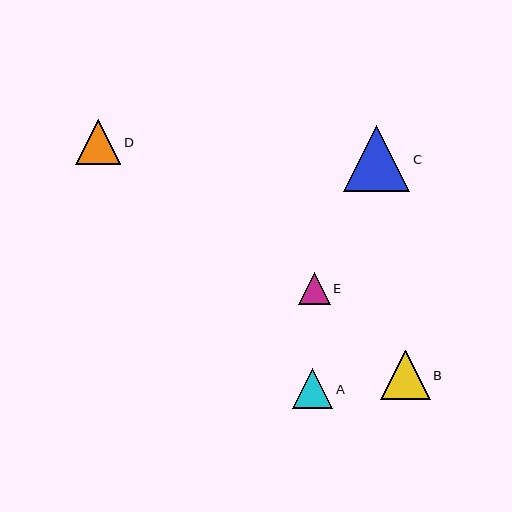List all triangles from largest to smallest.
From largest to smallest: C, B, D, A, E.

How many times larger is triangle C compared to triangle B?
Triangle C is approximately 1.3 times the size of triangle B.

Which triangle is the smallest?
Triangle E is the smallest with a size of approximately 32 pixels.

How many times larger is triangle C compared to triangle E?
Triangle C is approximately 2.1 times the size of triangle E.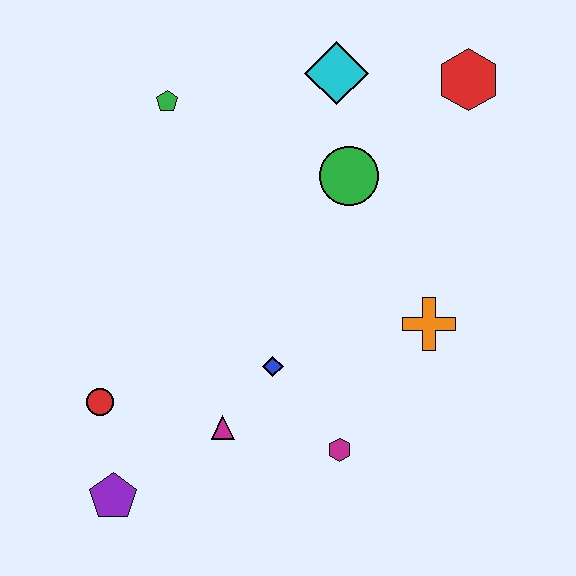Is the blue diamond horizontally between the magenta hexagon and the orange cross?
No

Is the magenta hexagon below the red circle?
Yes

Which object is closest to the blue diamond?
The magenta triangle is closest to the blue diamond.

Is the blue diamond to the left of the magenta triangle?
No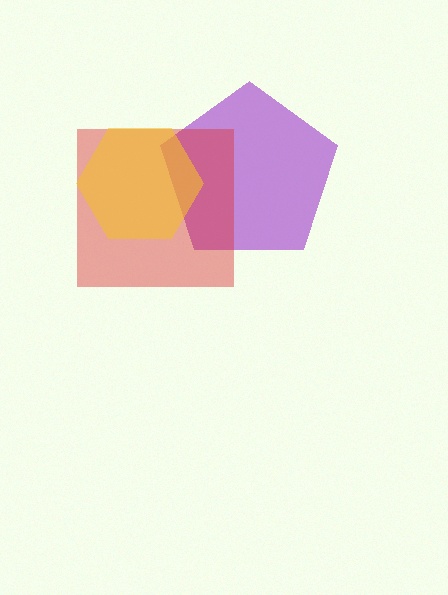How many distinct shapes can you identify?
There are 3 distinct shapes: a purple pentagon, a red square, a yellow hexagon.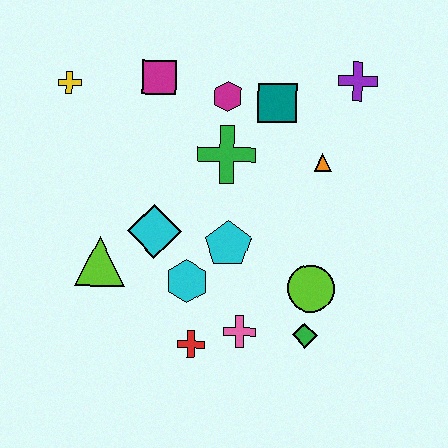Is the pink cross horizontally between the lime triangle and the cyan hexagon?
No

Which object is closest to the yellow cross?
The magenta square is closest to the yellow cross.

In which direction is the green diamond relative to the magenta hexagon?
The green diamond is below the magenta hexagon.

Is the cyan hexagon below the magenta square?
Yes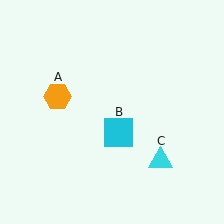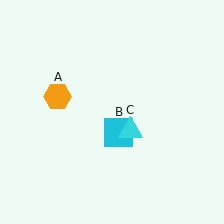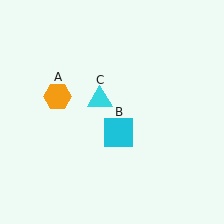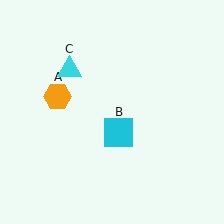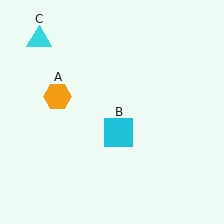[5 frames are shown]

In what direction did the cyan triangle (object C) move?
The cyan triangle (object C) moved up and to the left.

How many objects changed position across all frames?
1 object changed position: cyan triangle (object C).